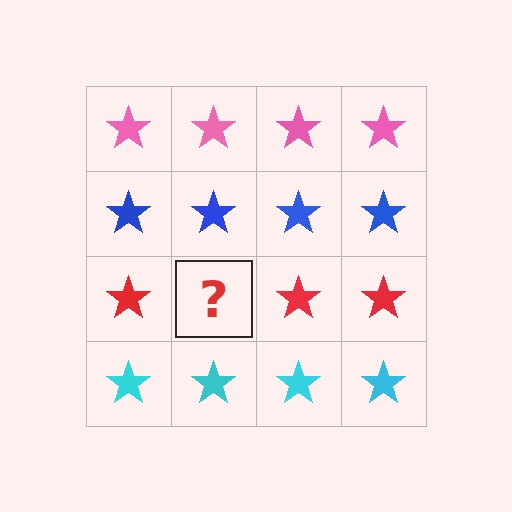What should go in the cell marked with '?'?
The missing cell should contain a red star.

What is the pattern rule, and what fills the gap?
The rule is that each row has a consistent color. The gap should be filled with a red star.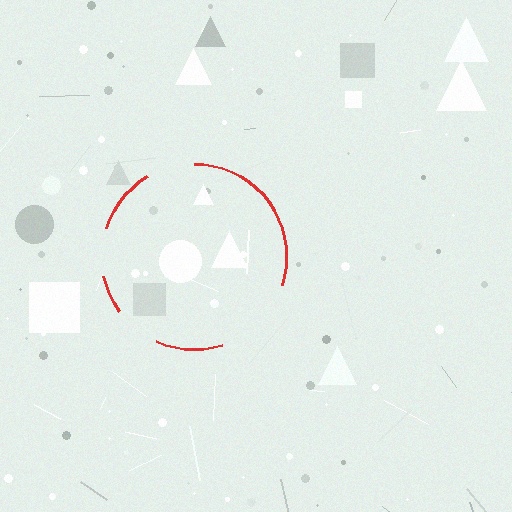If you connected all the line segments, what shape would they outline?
They would outline a circle.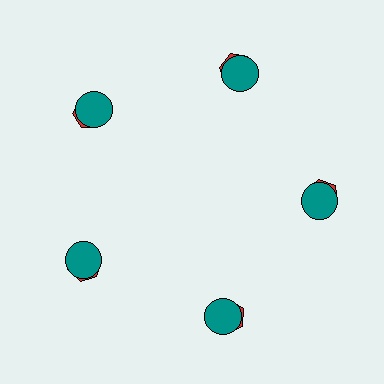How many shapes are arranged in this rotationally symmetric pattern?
There are 10 shapes, arranged in 5 groups of 2.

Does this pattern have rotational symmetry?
Yes, this pattern has 5-fold rotational symmetry. It looks the same after rotating 72 degrees around the center.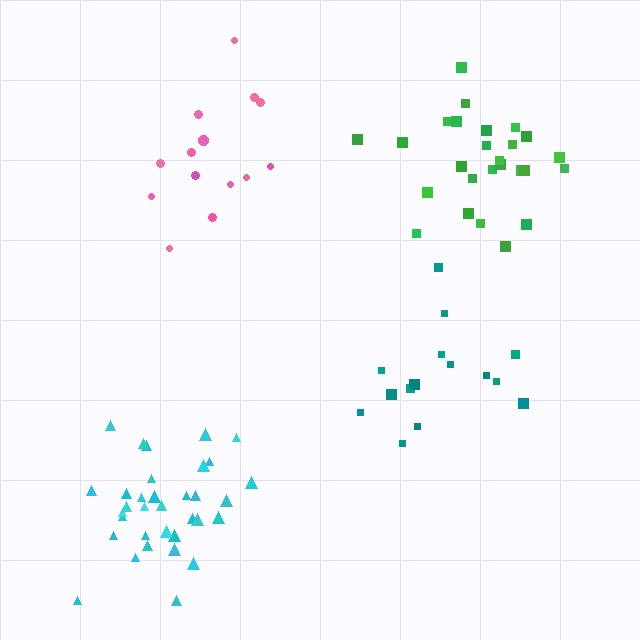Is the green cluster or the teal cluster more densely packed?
Green.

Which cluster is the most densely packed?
Cyan.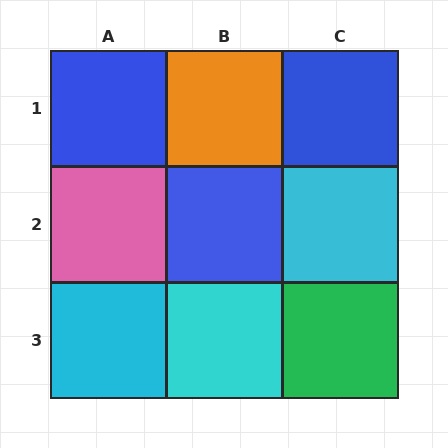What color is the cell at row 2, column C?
Cyan.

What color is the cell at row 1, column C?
Blue.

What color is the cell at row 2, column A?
Pink.